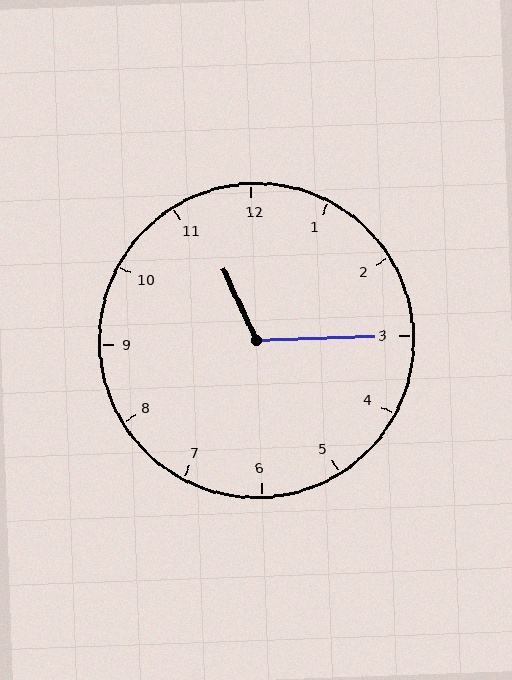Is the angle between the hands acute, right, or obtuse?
It is obtuse.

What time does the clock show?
11:15.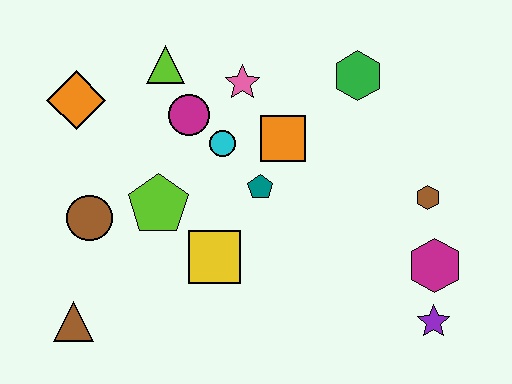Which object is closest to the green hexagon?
The orange square is closest to the green hexagon.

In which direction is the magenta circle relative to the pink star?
The magenta circle is to the left of the pink star.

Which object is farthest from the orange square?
The brown triangle is farthest from the orange square.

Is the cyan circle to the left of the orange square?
Yes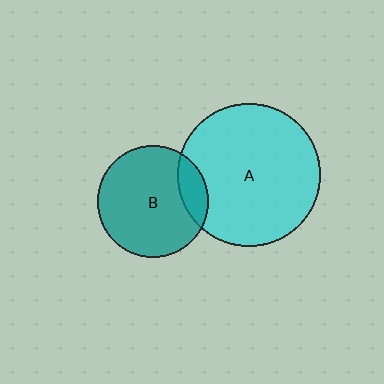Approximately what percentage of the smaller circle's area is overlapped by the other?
Approximately 15%.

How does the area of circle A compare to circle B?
Approximately 1.6 times.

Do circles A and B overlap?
Yes.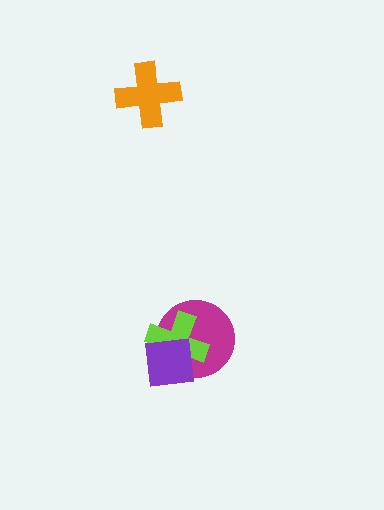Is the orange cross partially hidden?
No, no other shape covers it.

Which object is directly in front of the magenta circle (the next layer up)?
The lime cross is directly in front of the magenta circle.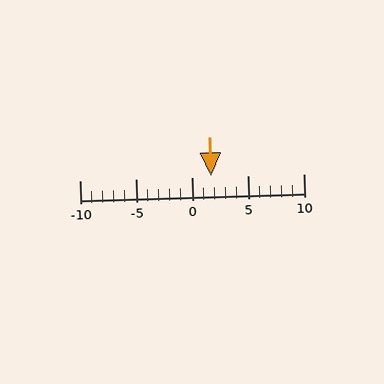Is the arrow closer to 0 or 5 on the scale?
The arrow is closer to 0.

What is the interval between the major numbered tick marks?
The major tick marks are spaced 5 units apart.